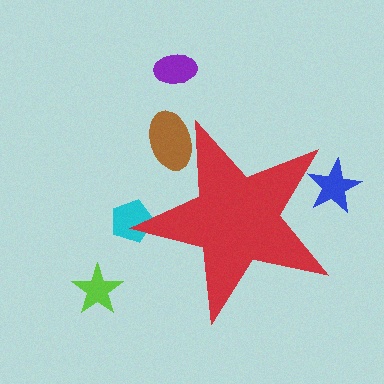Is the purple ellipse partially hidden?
No, the purple ellipse is fully visible.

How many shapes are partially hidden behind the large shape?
3 shapes are partially hidden.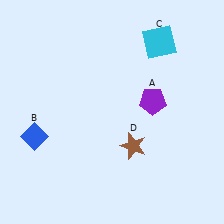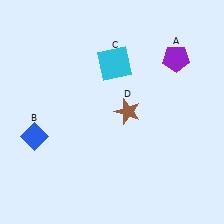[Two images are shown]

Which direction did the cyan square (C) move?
The cyan square (C) moved left.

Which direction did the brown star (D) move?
The brown star (D) moved up.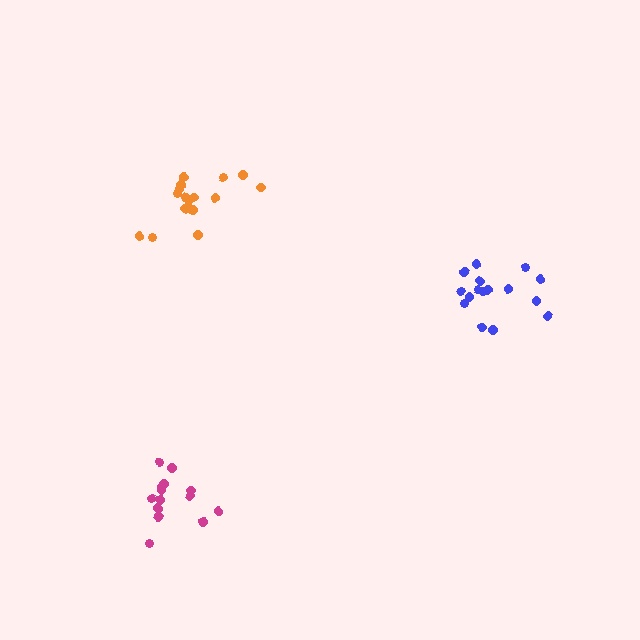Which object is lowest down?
The magenta cluster is bottommost.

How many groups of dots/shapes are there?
There are 3 groups.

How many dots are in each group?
Group 1: 17 dots, Group 2: 16 dots, Group 3: 14 dots (47 total).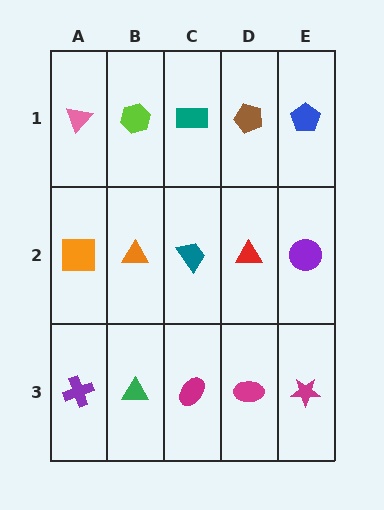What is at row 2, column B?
An orange triangle.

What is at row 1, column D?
A brown pentagon.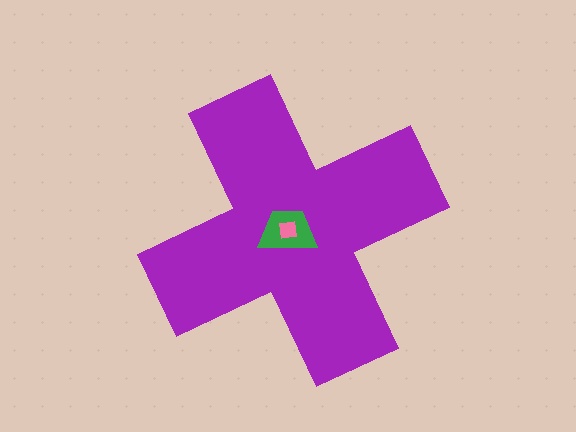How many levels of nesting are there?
3.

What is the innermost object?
The pink square.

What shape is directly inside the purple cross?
The green trapezoid.